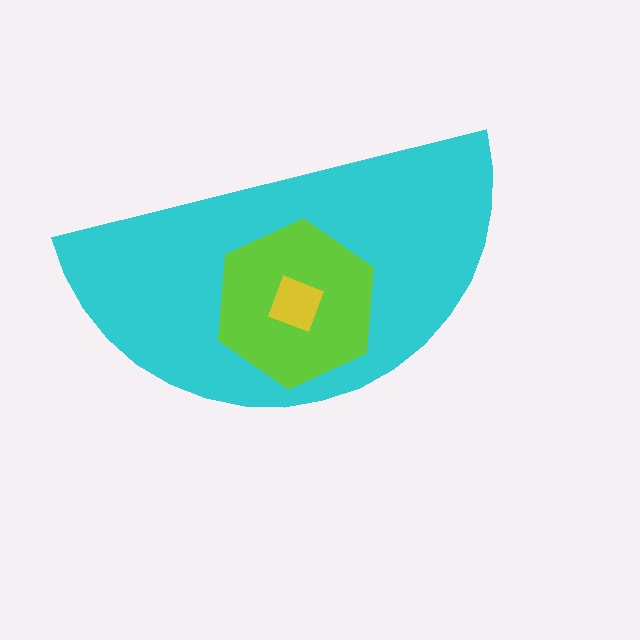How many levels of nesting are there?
3.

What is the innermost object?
The yellow square.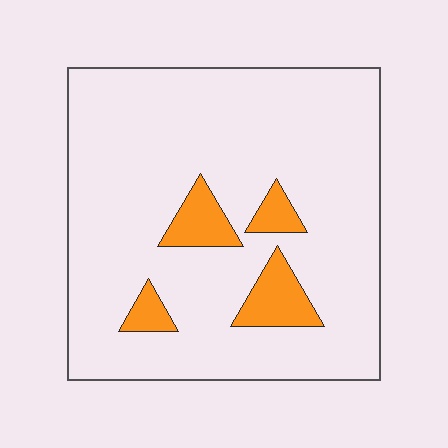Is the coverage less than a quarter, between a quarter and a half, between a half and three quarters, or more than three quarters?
Less than a quarter.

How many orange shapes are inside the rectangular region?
4.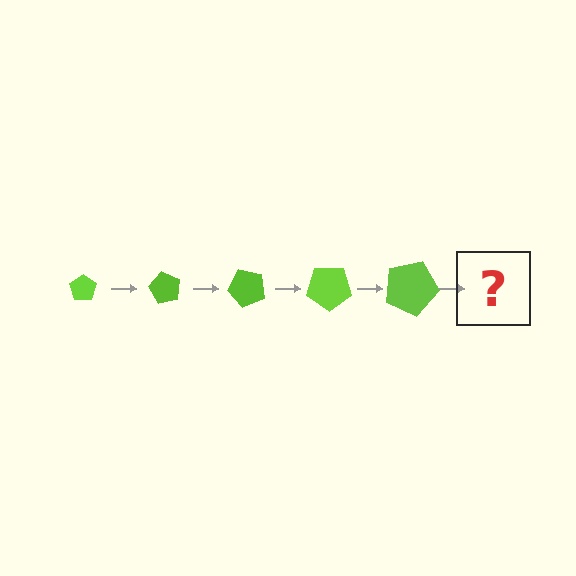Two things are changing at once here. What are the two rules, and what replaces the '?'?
The two rules are that the pentagon grows larger each step and it rotates 60 degrees each step. The '?' should be a pentagon, larger than the previous one and rotated 300 degrees from the start.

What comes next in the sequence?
The next element should be a pentagon, larger than the previous one and rotated 300 degrees from the start.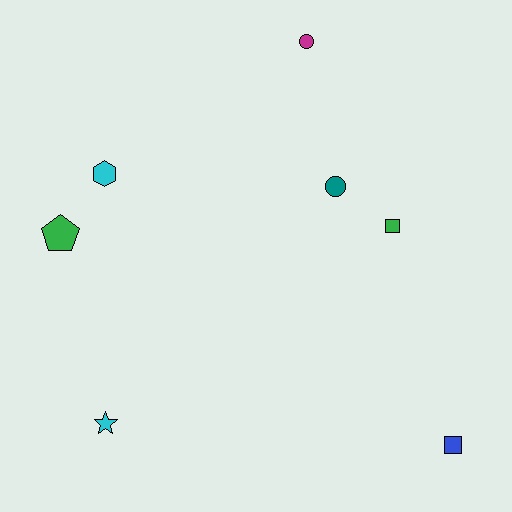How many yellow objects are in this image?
There are no yellow objects.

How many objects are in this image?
There are 7 objects.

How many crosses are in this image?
There are no crosses.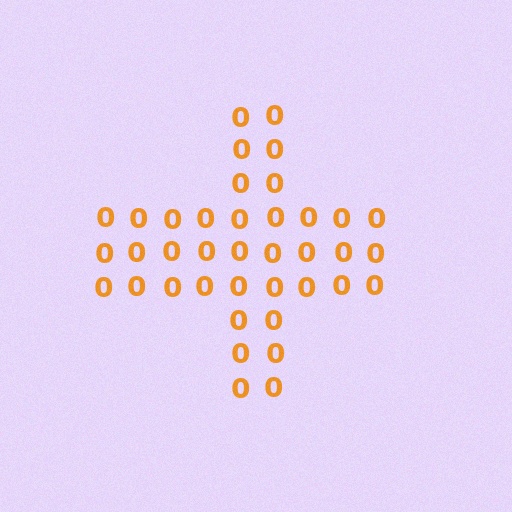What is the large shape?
The large shape is a cross.